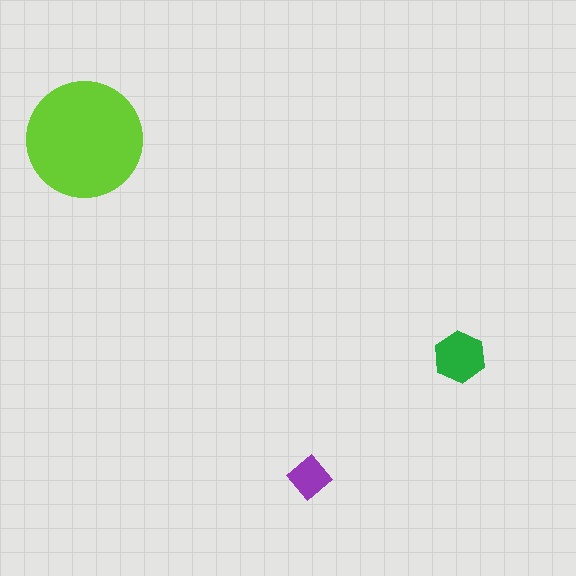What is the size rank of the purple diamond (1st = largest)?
3rd.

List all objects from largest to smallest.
The lime circle, the green hexagon, the purple diamond.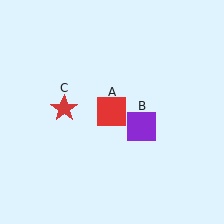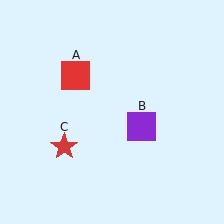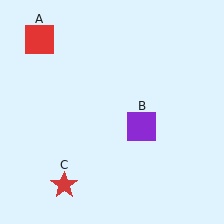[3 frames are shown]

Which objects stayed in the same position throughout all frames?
Purple square (object B) remained stationary.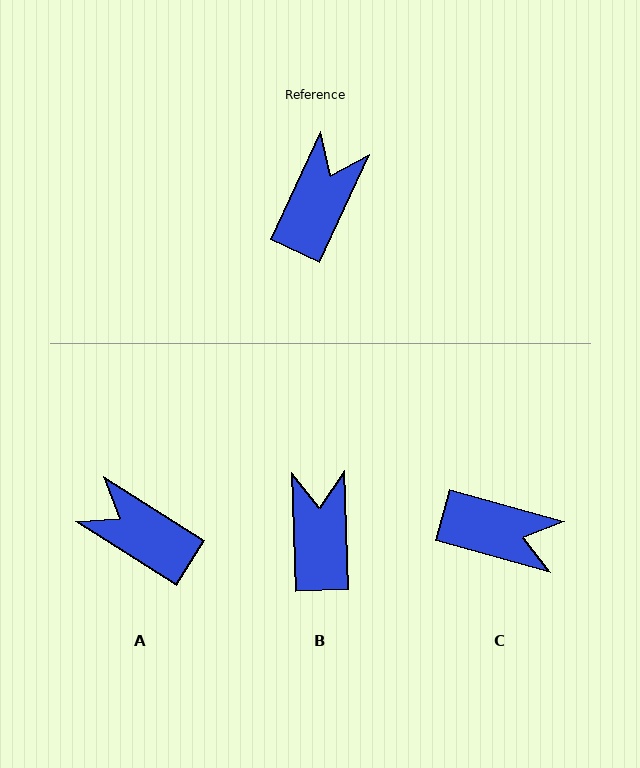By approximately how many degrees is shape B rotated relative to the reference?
Approximately 27 degrees counter-clockwise.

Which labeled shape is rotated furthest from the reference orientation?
A, about 83 degrees away.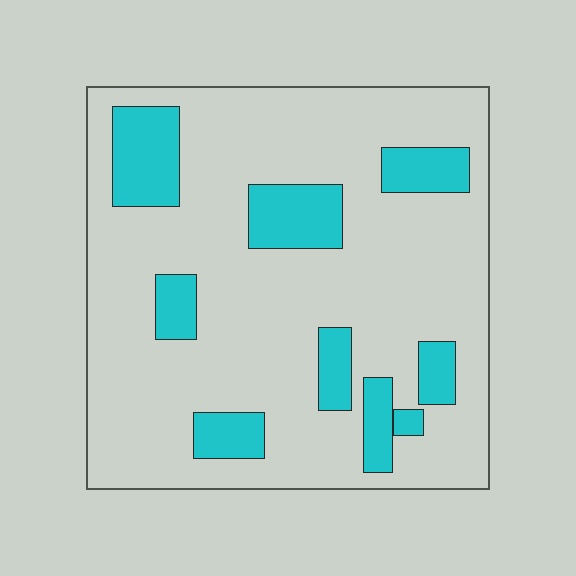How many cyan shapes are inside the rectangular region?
9.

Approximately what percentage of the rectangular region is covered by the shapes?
Approximately 20%.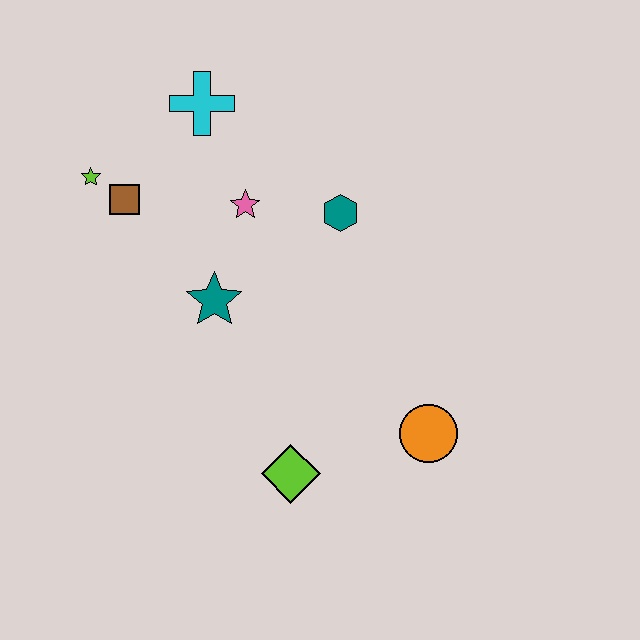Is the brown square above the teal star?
Yes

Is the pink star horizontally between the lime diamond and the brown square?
Yes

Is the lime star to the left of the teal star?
Yes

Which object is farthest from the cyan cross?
The orange circle is farthest from the cyan cross.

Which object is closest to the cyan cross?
The pink star is closest to the cyan cross.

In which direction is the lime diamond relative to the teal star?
The lime diamond is below the teal star.